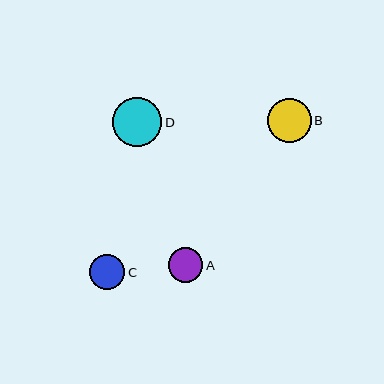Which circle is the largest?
Circle D is the largest with a size of approximately 49 pixels.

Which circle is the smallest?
Circle A is the smallest with a size of approximately 35 pixels.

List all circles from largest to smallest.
From largest to smallest: D, B, C, A.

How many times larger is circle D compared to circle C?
Circle D is approximately 1.4 times the size of circle C.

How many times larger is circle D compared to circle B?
Circle D is approximately 1.1 times the size of circle B.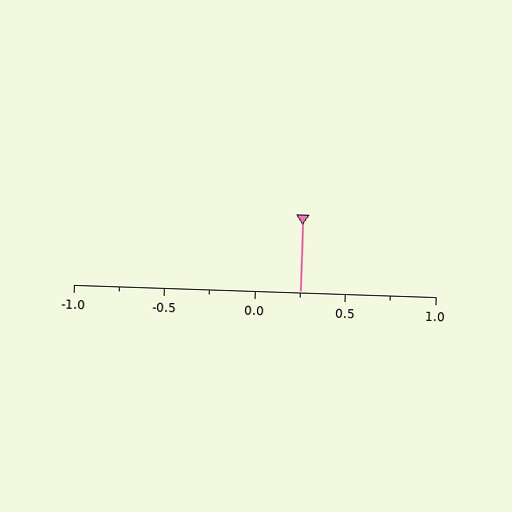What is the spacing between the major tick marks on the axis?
The major ticks are spaced 0.5 apart.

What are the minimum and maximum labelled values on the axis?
The axis runs from -1.0 to 1.0.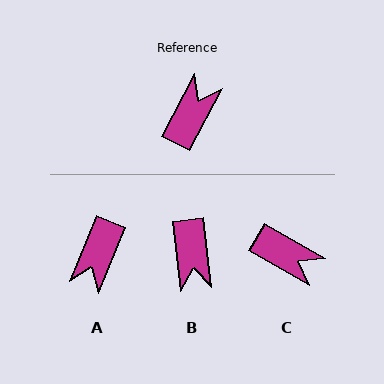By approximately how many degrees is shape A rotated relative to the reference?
Approximately 175 degrees clockwise.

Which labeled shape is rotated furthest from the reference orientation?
A, about 175 degrees away.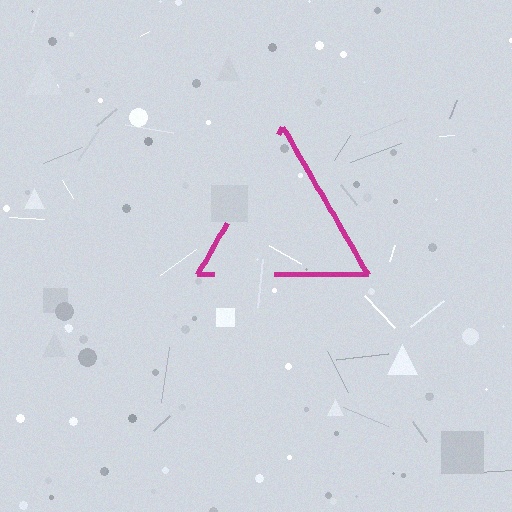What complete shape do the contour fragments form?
The contour fragments form a triangle.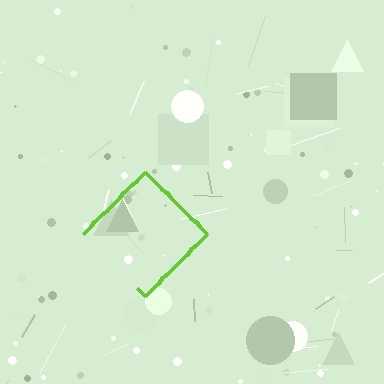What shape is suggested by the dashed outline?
The dashed outline suggests a diamond.